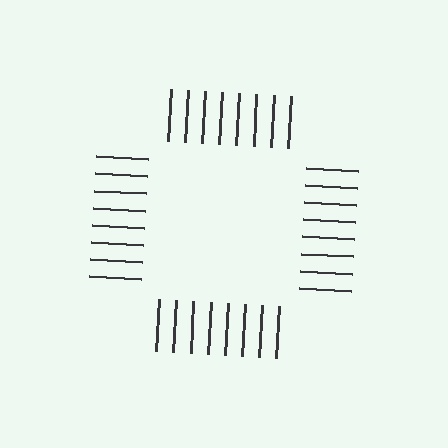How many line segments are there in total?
32 — 8 along each of the 4 edges.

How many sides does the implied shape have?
4 sides — the line-ends trace a square.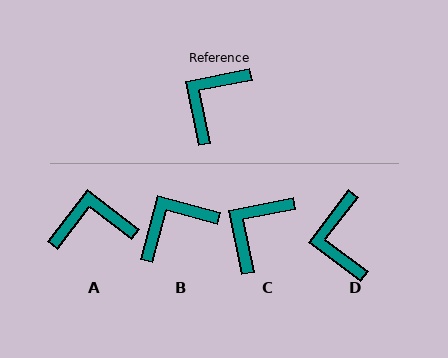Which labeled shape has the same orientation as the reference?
C.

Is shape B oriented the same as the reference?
No, it is off by about 26 degrees.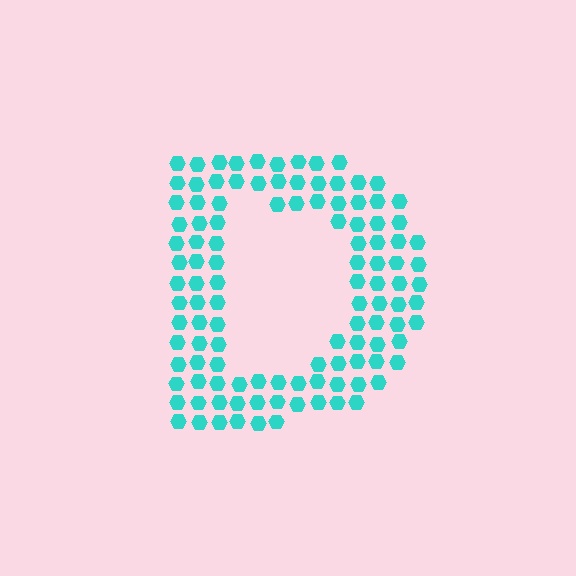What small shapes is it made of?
It is made of small hexagons.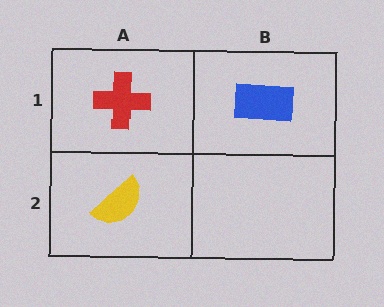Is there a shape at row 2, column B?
No, that cell is empty.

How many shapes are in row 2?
1 shape.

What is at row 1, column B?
A blue rectangle.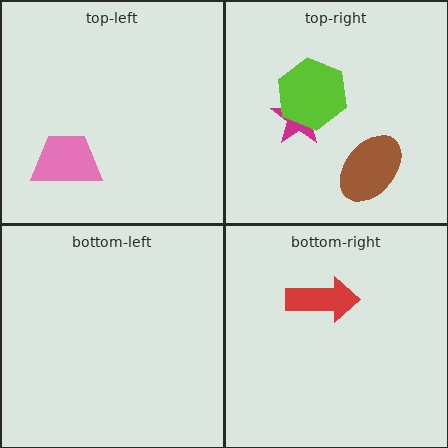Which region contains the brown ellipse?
The top-right region.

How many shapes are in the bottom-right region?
1.